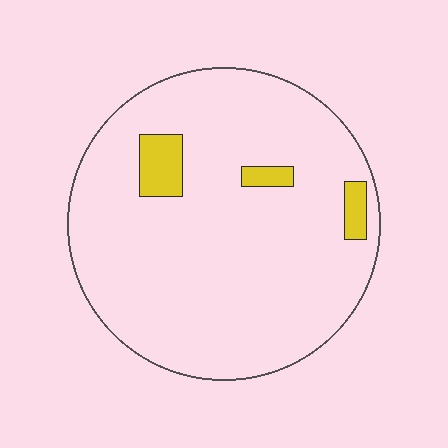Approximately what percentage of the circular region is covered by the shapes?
Approximately 5%.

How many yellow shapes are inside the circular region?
3.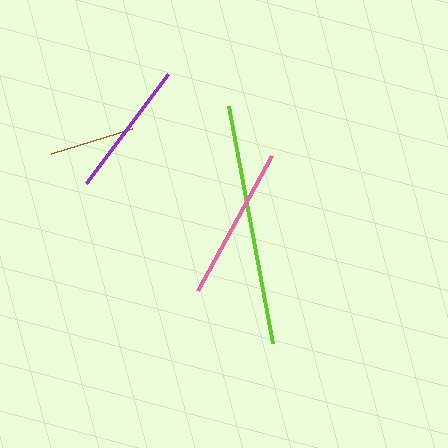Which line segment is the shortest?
The brown line is the shortest at approximately 85 pixels.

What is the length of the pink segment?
The pink segment is approximately 154 pixels long.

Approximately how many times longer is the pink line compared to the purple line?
The pink line is approximately 1.1 times the length of the purple line.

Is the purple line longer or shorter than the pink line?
The pink line is longer than the purple line.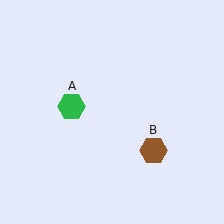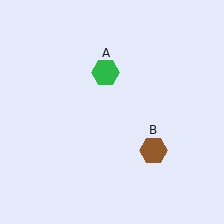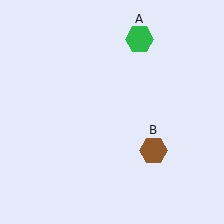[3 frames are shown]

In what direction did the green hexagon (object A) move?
The green hexagon (object A) moved up and to the right.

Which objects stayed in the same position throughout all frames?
Brown hexagon (object B) remained stationary.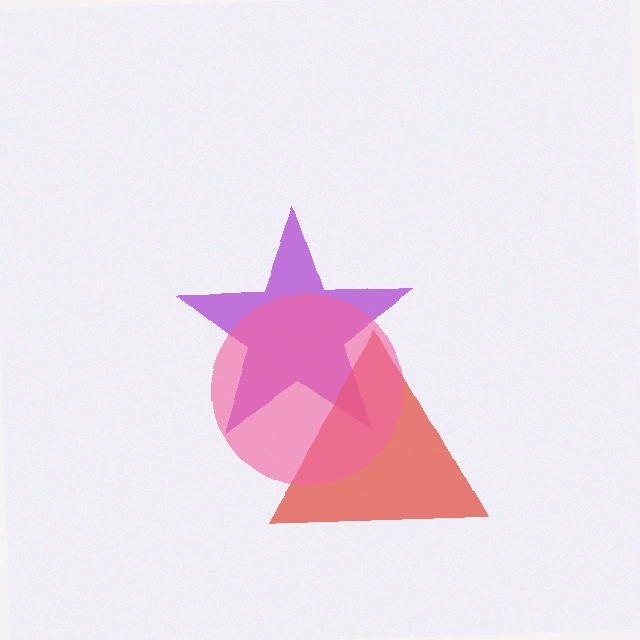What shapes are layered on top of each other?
The layered shapes are: a purple star, a red triangle, a pink circle.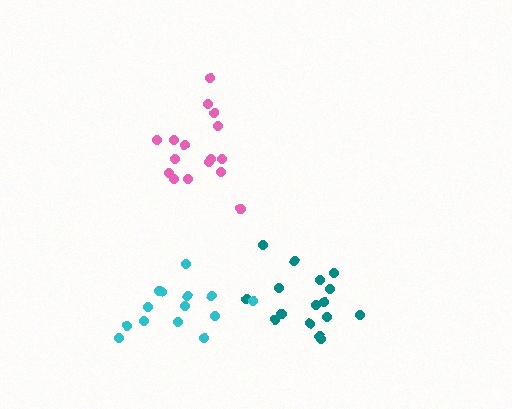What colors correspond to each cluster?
The clusters are colored: pink, teal, cyan.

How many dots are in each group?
Group 1: 16 dots, Group 2: 16 dots, Group 3: 14 dots (46 total).